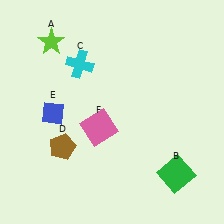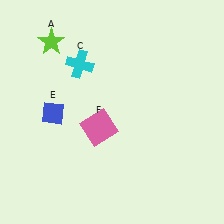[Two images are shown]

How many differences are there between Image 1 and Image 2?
There are 2 differences between the two images.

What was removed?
The brown pentagon (D), the green square (B) were removed in Image 2.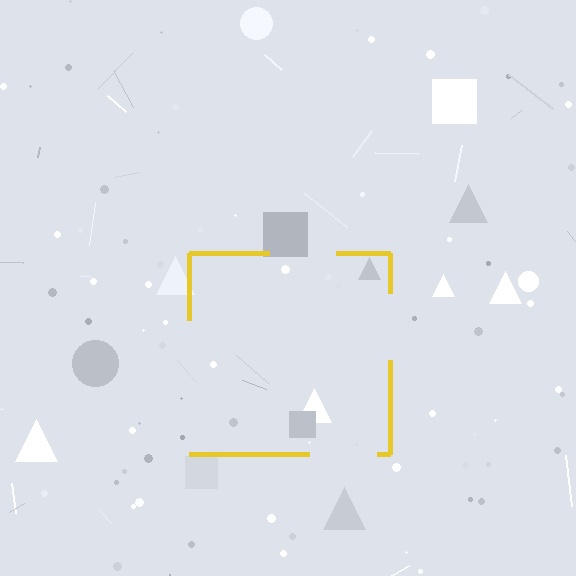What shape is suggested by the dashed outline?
The dashed outline suggests a square.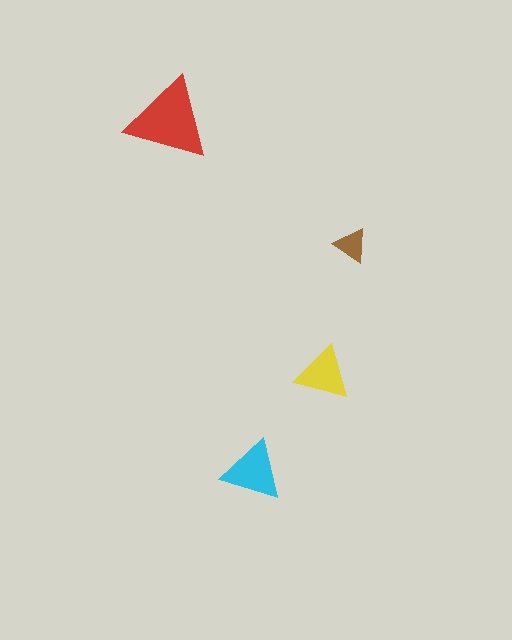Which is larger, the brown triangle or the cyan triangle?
The cyan one.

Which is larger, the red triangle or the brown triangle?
The red one.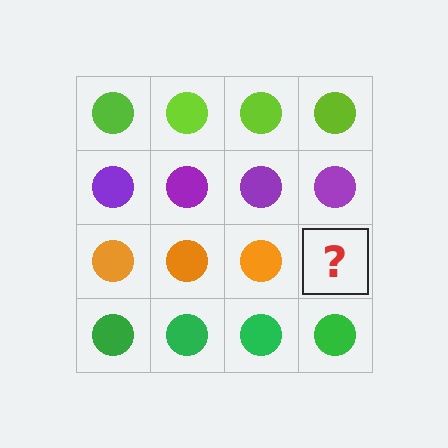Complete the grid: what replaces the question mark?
The question mark should be replaced with an orange circle.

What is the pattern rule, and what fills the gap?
The rule is that each row has a consistent color. The gap should be filled with an orange circle.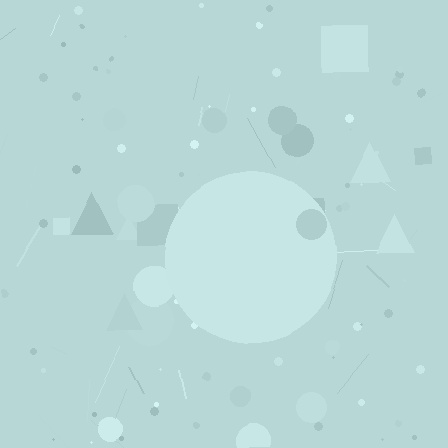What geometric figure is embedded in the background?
A circle is embedded in the background.